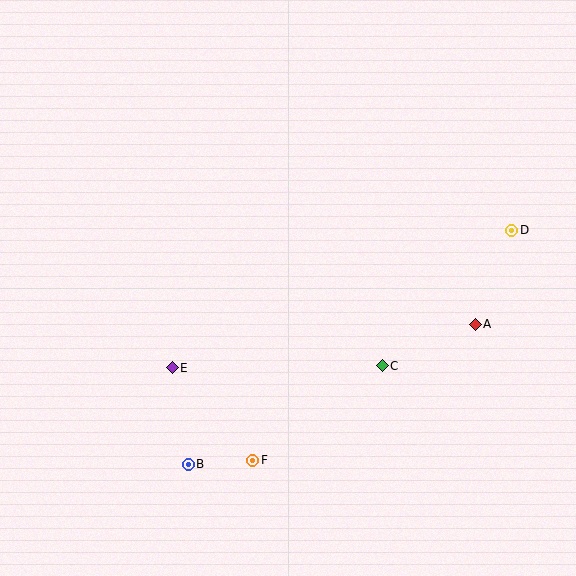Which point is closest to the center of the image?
Point C at (382, 366) is closest to the center.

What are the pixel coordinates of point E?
Point E is at (172, 368).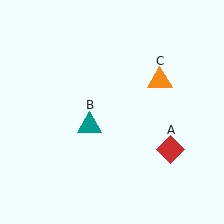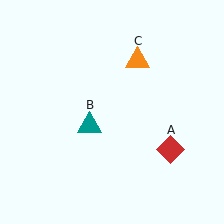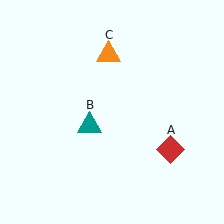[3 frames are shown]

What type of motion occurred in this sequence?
The orange triangle (object C) rotated counterclockwise around the center of the scene.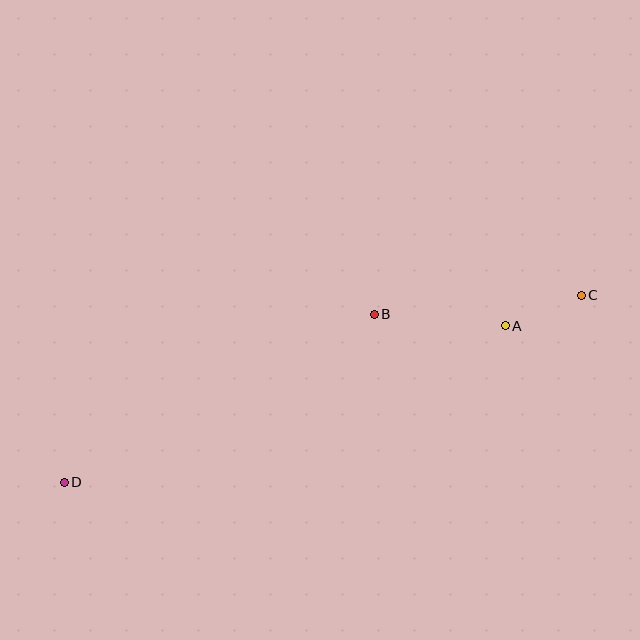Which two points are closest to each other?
Points A and C are closest to each other.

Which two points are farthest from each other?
Points C and D are farthest from each other.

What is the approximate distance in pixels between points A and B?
The distance between A and B is approximately 132 pixels.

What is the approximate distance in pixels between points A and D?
The distance between A and D is approximately 468 pixels.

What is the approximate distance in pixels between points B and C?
The distance between B and C is approximately 208 pixels.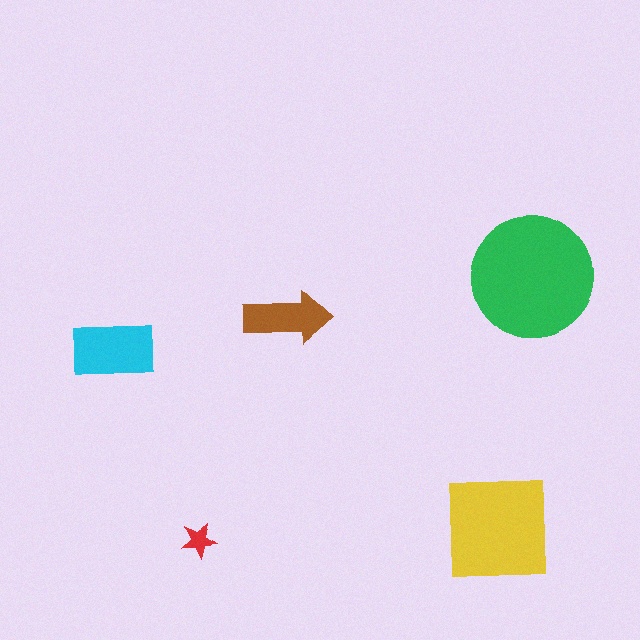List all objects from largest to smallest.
The green circle, the yellow square, the cyan rectangle, the brown arrow, the red star.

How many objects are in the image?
There are 5 objects in the image.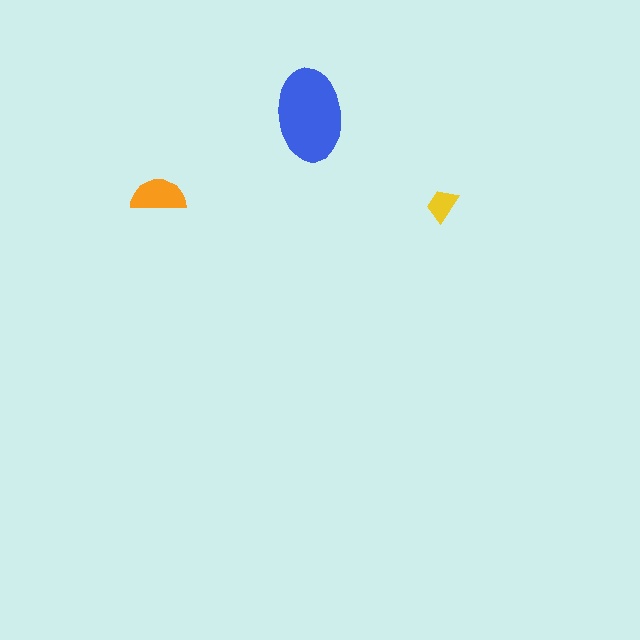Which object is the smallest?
The yellow trapezoid.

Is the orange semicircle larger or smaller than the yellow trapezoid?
Larger.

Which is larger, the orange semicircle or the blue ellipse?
The blue ellipse.